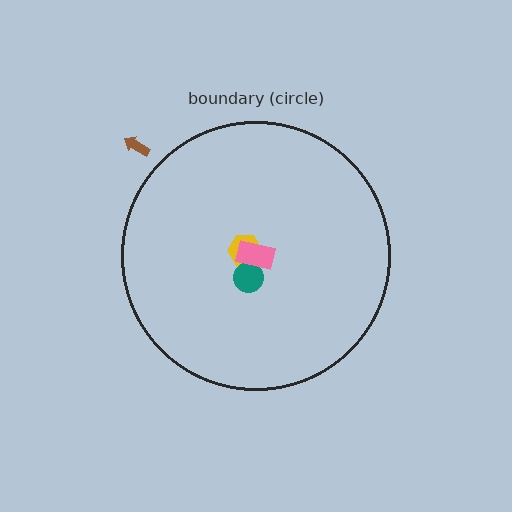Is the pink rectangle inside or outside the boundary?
Inside.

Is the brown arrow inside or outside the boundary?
Outside.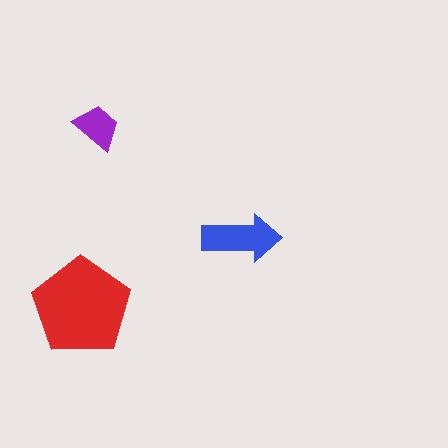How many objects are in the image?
There are 3 objects in the image.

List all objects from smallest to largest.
The purple trapezoid, the blue arrow, the red pentagon.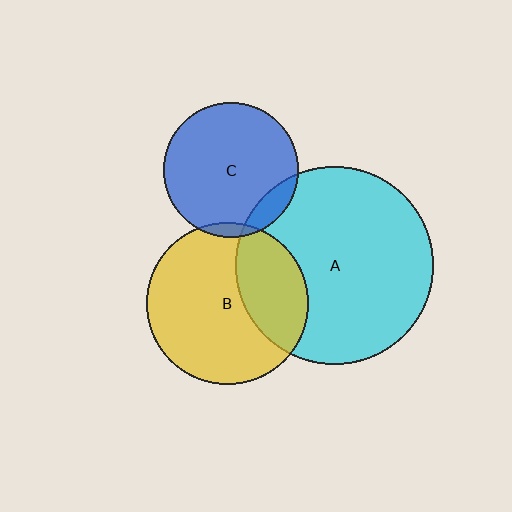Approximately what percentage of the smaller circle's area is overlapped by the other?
Approximately 10%.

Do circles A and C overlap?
Yes.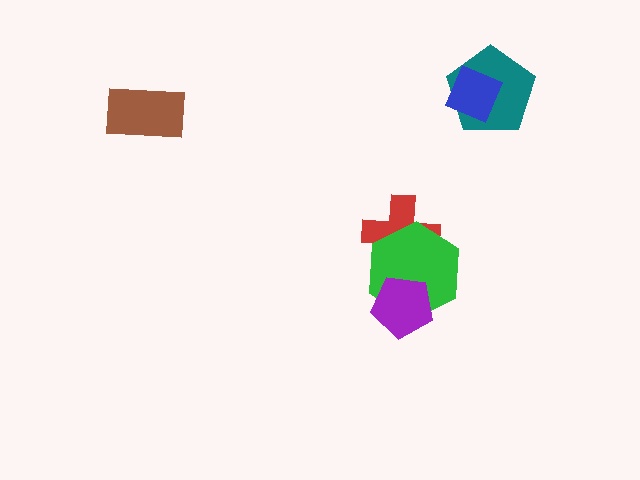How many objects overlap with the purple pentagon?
1 object overlaps with the purple pentagon.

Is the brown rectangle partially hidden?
No, no other shape covers it.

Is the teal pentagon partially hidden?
Yes, it is partially covered by another shape.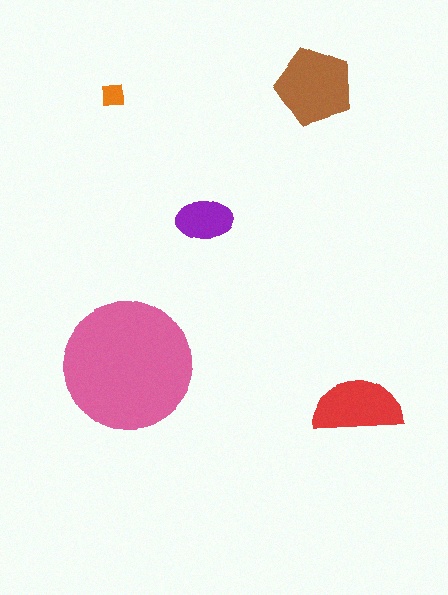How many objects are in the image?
There are 5 objects in the image.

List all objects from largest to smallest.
The pink circle, the brown pentagon, the red semicircle, the purple ellipse, the orange square.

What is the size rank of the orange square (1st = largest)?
5th.